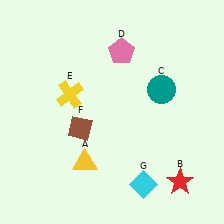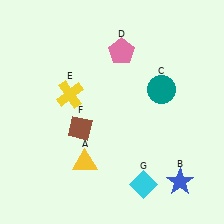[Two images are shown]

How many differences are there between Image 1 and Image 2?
There is 1 difference between the two images.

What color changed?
The star (B) changed from red in Image 1 to blue in Image 2.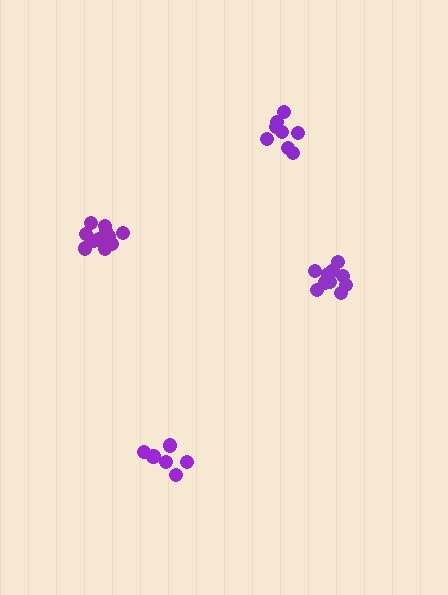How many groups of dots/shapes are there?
There are 4 groups.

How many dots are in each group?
Group 1: 8 dots, Group 2: 11 dots, Group 3: 6 dots, Group 4: 11 dots (36 total).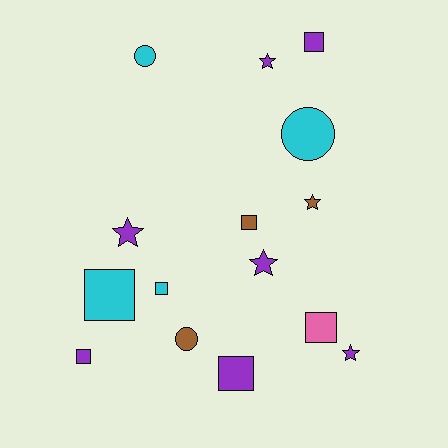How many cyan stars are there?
There are no cyan stars.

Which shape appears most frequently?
Square, with 7 objects.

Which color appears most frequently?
Purple, with 7 objects.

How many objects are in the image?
There are 15 objects.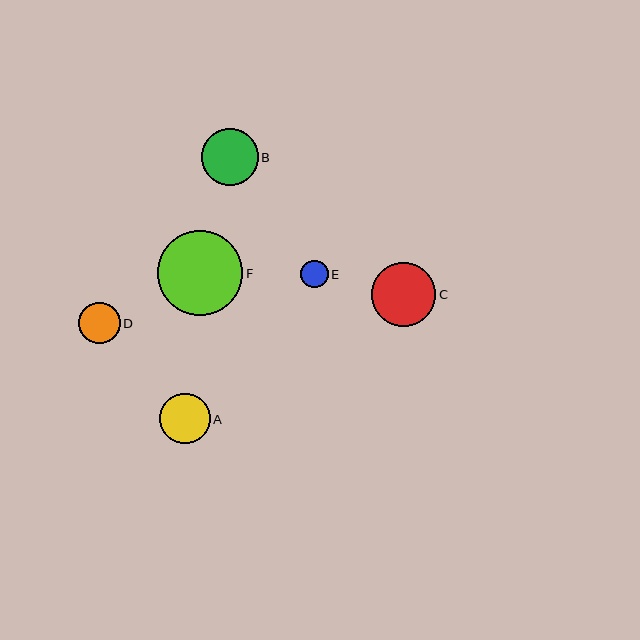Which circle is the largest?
Circle F is the largest with a size of approximately 85 pixels.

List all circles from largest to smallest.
From largest to smallest: F, C, B, A, D, E.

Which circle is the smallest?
Circle E is the smallest with a size of approximately 28 pixels.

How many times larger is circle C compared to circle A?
Circle C is approximately 1.3 times the size of circle A.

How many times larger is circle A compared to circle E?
Circle A is approximately 1.8 times the size of circle E.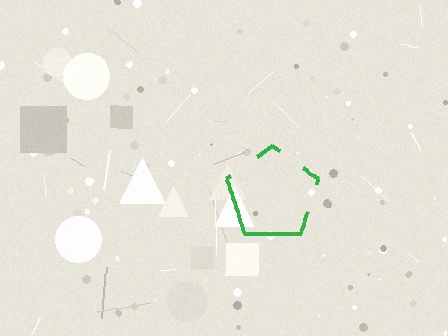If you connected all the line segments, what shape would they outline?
They would outline a pentagon.